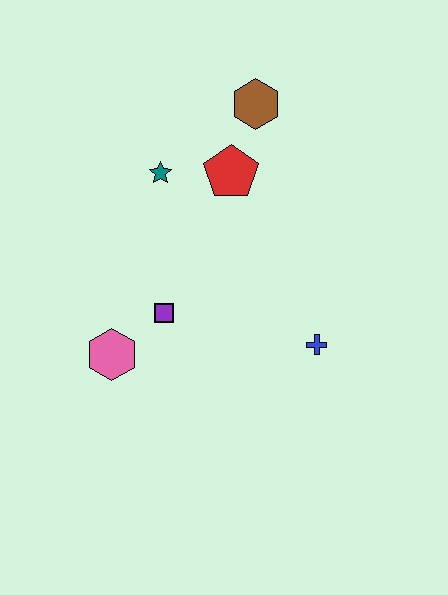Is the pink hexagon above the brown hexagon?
No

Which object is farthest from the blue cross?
The brown hexagon is farthest from the blue cross.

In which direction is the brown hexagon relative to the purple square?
The brown hexagon is above the purple square.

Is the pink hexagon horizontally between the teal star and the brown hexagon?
No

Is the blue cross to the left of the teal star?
No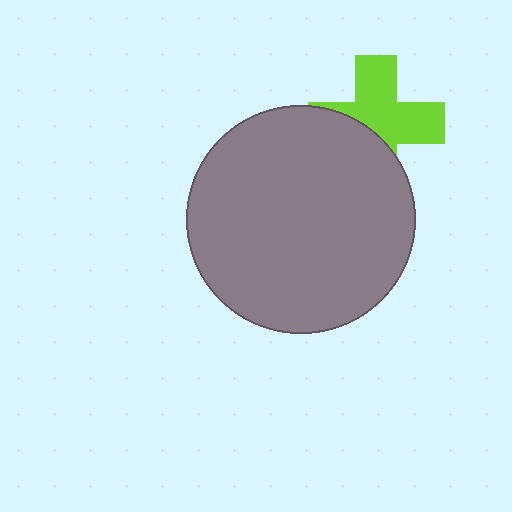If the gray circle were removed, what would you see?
You would see the complete lime cross.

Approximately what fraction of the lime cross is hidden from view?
Roughly 41% of the lime cross is hidden behind the gray circle.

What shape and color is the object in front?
The object in front is a gray circle.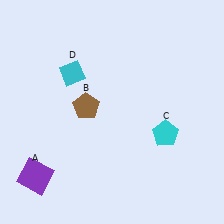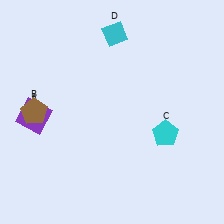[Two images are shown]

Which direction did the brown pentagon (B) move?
The brown pentagon (B) moved left.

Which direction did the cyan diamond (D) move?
The cyan diamond (D) moved right.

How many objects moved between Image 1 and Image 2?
3 objects moved between the two images.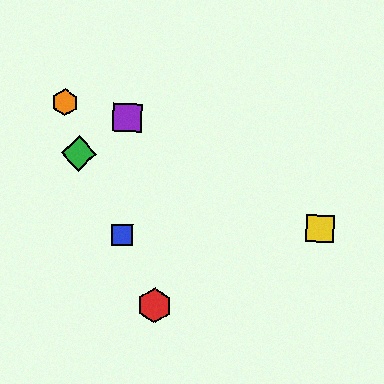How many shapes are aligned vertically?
2 shapes (the blue square, the purple square) are aligned vertically.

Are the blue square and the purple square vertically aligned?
Yes, both are at x≈122.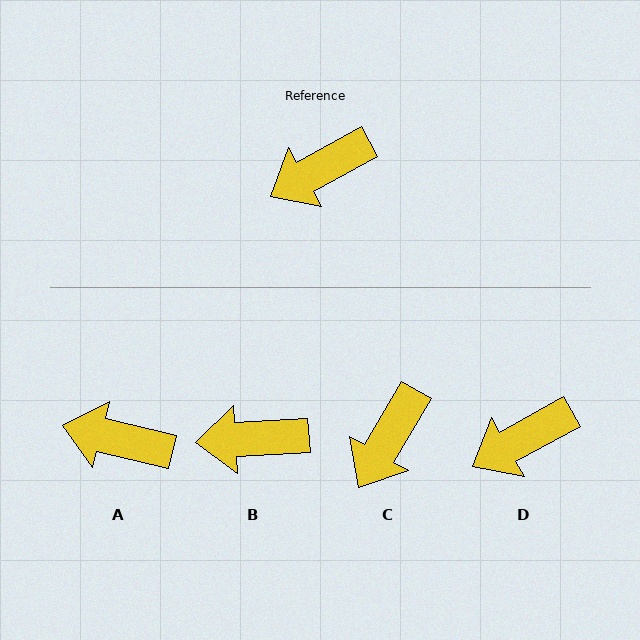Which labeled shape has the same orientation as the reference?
D.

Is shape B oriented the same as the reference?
No, it is off by about 25 degrees.